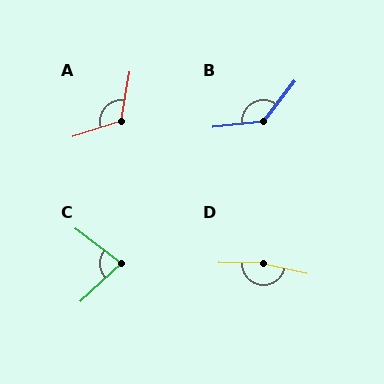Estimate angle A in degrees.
Approximately 118 degrees.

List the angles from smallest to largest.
C (81°), A (118°), B (134°), D (168°).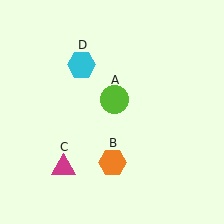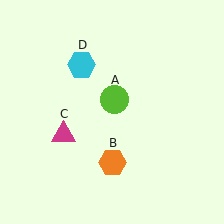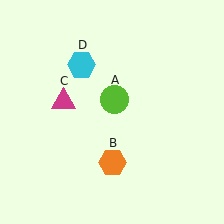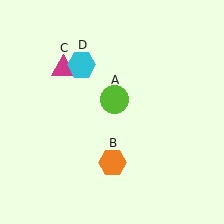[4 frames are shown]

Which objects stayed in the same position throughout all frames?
Lime circle (object A) and orange hexagon (object B) and cyan hexagon (object D) remained stationary.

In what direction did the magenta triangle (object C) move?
The magenta triangle (object C) moved up.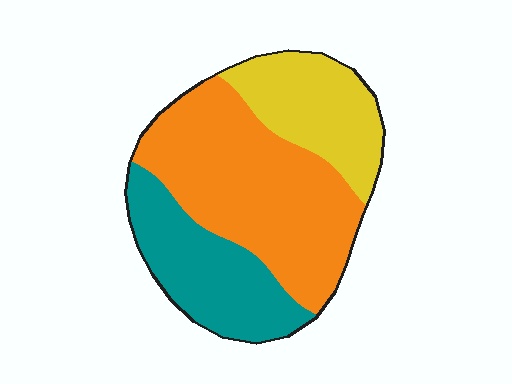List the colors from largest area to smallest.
From largest to smallest: orange, teal, yellow.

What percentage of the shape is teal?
Teal covers roughly 25% of the shape.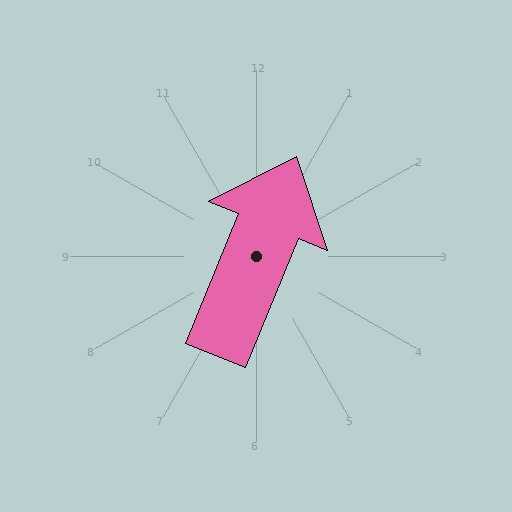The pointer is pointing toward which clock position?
Roughly 1 o'clock.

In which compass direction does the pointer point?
North.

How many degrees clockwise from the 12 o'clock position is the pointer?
Approximately 22 degrees.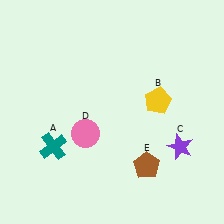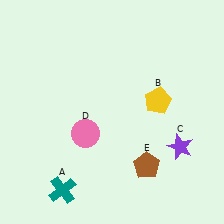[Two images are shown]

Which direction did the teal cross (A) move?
The teal cross (A) moved down.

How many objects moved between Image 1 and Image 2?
1 object moved between the two images.